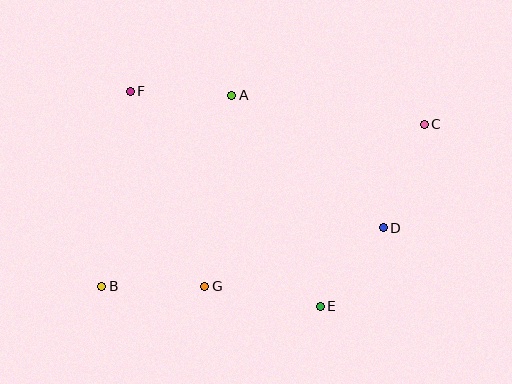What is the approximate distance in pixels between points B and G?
The distance between B and G is approximately 103 pixels.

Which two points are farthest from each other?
Points B and C are farthest from each other.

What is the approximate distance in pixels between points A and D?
The distance between A and D is approximately 201 pixels.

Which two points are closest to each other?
Points D and E are closest to each other.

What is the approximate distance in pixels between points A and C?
The distance between A and C is approximately 195 pixels.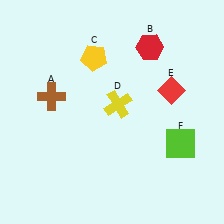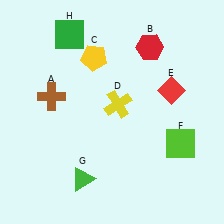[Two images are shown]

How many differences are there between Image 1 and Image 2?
There are 2 differences between the two images.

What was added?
A green triangle (G), a green square (H) were added in Image 2.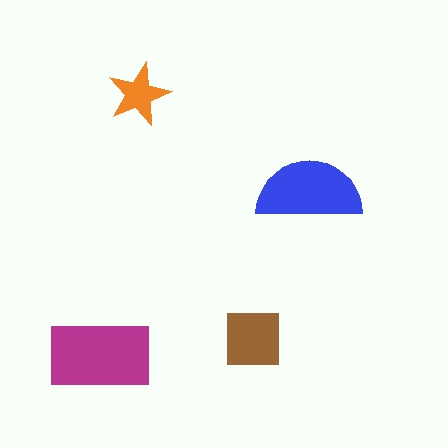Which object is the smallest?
The orange star.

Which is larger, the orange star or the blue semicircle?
The blue semicircle.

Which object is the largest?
The magenta rectangle.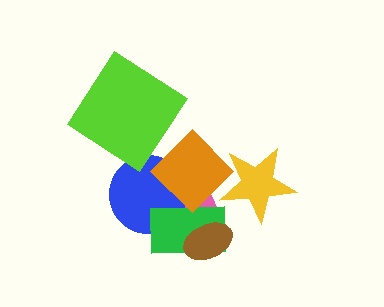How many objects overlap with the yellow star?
1 object overlaps with the yellow star.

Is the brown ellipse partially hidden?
No, no other shape covers it.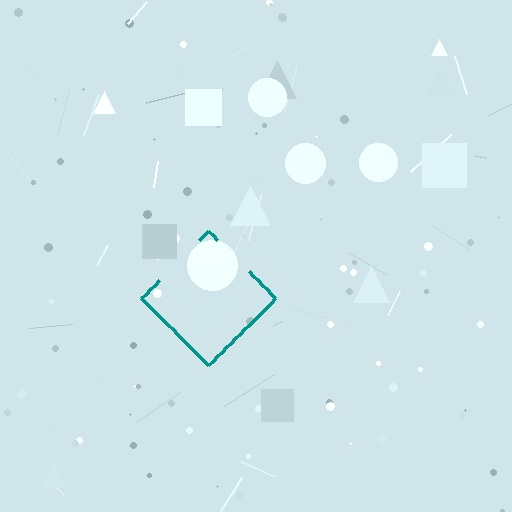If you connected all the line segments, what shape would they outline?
They would outline a diamond.